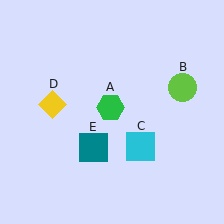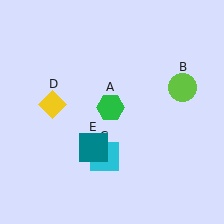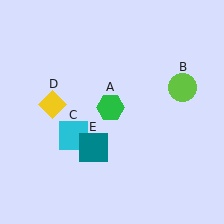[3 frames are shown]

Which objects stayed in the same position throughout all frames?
Green hexagon (object A) and lime circle (object B) and yellow diamond (object D) and teal square (object E) remained stationary.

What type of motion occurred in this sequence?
The cyan square (object C) rotated clockwise around the center of the scene.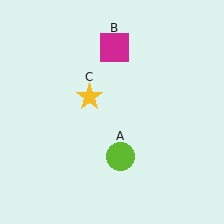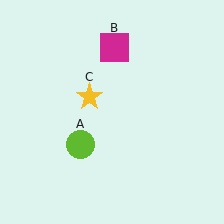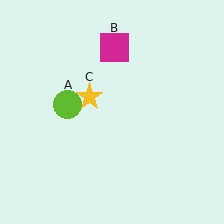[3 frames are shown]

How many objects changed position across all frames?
1 object changed position: lime circle (object A).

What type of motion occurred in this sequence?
The lime circle (object A) rotated clockwise around the center of the scene.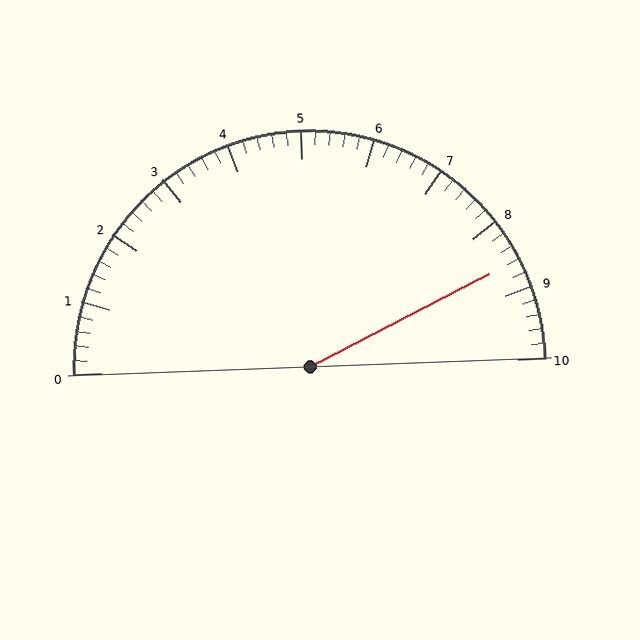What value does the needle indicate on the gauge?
The needle indicates approximately 8.6.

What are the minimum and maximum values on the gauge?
The gauge ranges from 0 to 10.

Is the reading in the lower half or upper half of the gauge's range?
The reading is in the upper half of the range (0 to 10).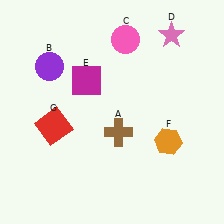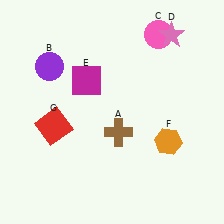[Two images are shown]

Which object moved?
The pink circle (C) moved right.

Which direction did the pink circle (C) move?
The pink circle (C) moved right.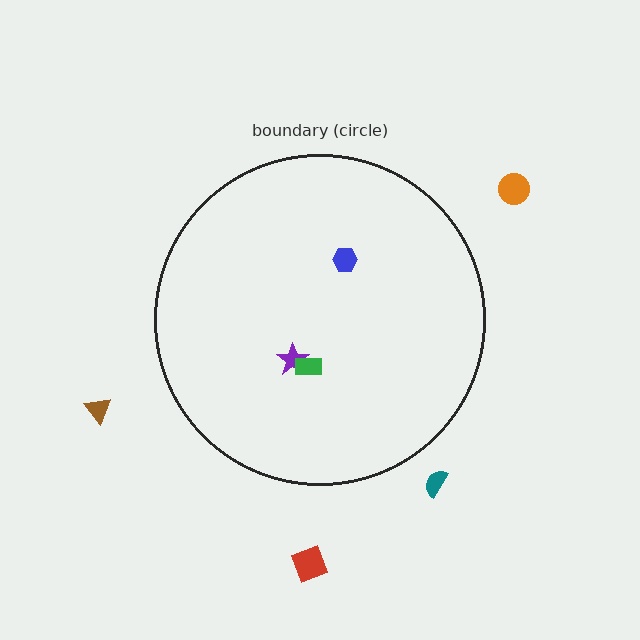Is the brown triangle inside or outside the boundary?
Outside.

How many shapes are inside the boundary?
3 inside, 4 outside.